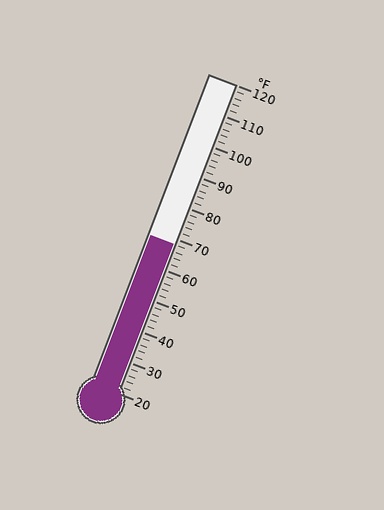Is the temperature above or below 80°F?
The temperature is below 80°F.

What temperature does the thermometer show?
The thermometer shows approximately 68°F.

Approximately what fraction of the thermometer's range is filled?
The thermometer is filled to approximately 50% of its range.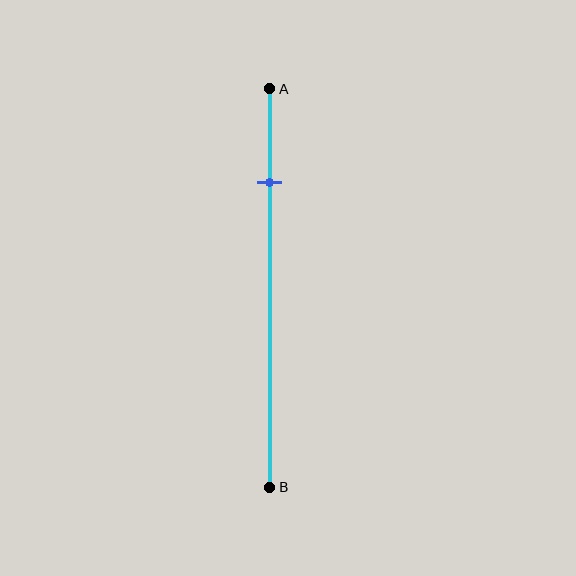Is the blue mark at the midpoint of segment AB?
No, the mark is at about 25% from A, not at the 50% midpoint.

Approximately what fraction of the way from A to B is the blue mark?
The blue mark is approximately 25% of the way from A to B.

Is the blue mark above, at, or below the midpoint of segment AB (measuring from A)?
The blue mark is above the midpoint of segment AB.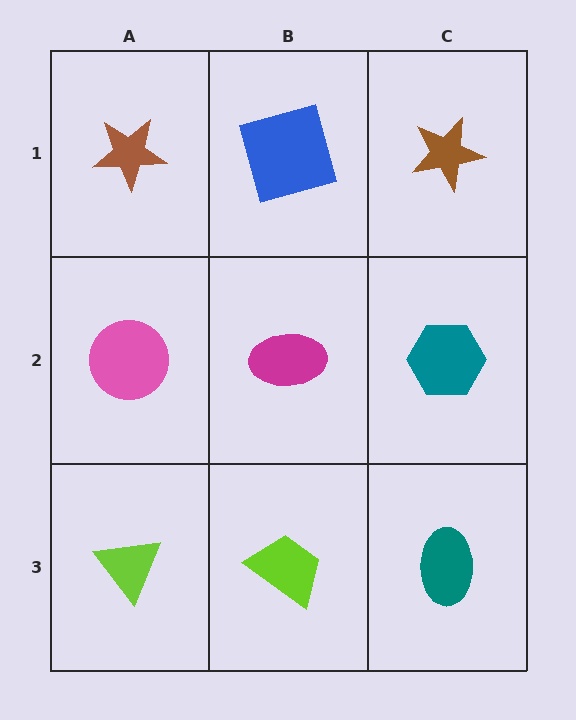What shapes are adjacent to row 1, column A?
A pink circle (row 2, column A), a blue square (row 1, column B).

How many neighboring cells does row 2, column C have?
3.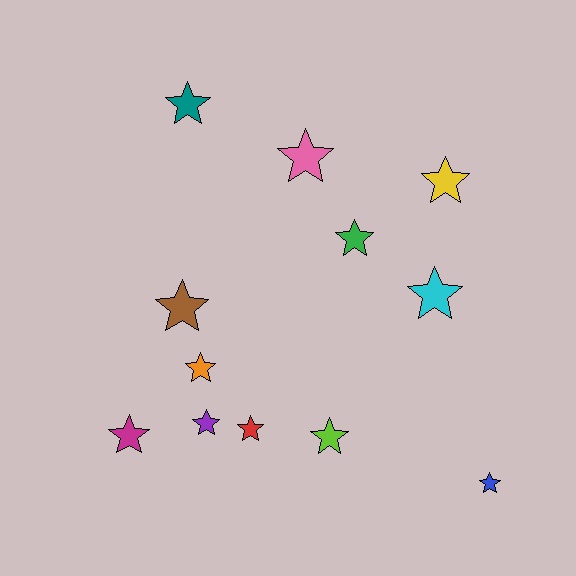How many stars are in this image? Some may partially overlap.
There are 12 stars.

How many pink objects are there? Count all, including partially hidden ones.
There is 1 pink object.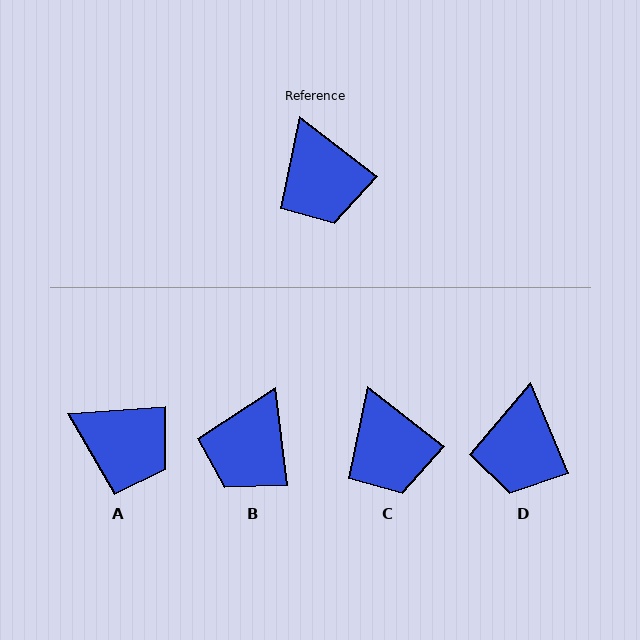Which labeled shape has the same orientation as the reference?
C.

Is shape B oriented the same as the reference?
No, it is off by about 45 degrees.